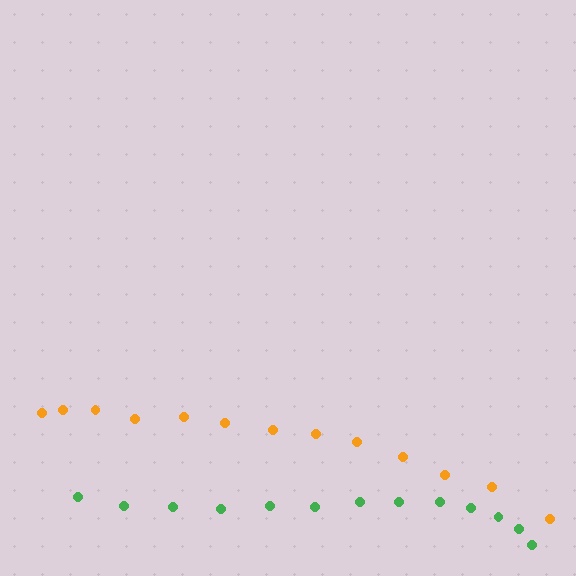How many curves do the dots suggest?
There are 2 distinct paths.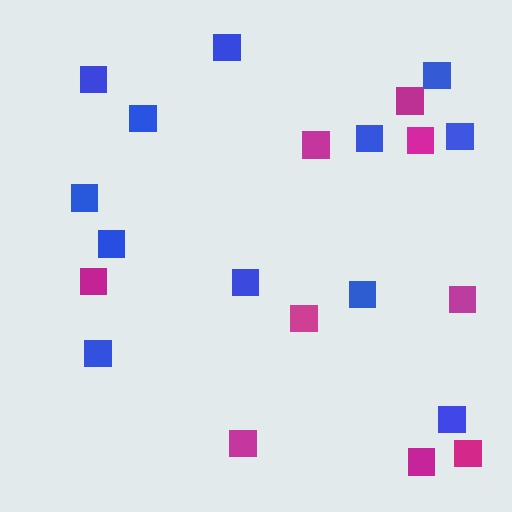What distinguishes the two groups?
There are 2 groups: one group of magenta squares (9) and one group of blue squares (12).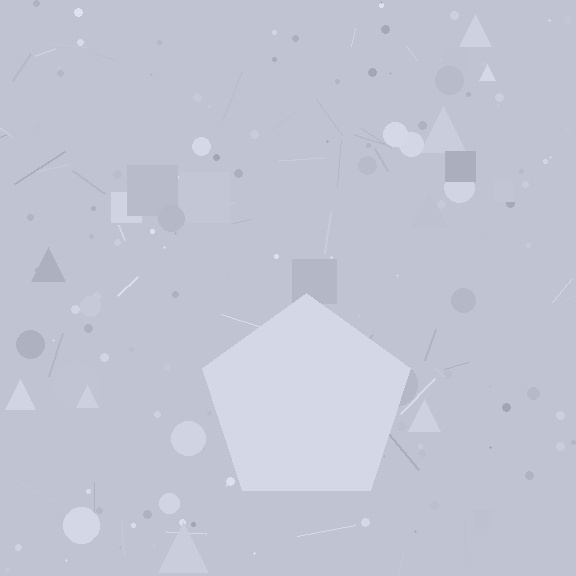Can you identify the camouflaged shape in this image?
The camouflaged shape is a pentagon.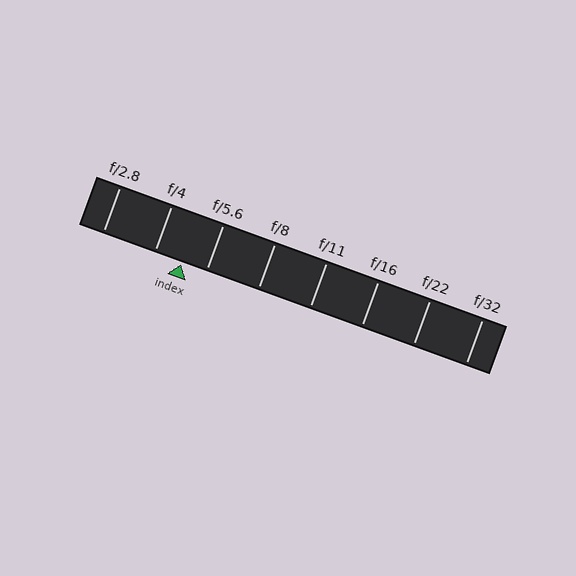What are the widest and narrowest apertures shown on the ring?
The widest aperture shown is f/2.8 and the narrowest is f/32.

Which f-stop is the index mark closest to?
The index mark is closest to f/5.6.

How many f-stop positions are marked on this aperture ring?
There are 8 f-stop positions marked.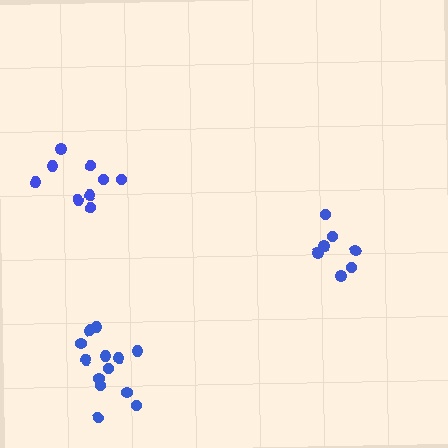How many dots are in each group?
Group 1: 9 dots, Group 2: 13 dots, Group 3: 7 dots (29 total).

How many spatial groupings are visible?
There are 3 spatial groupings.